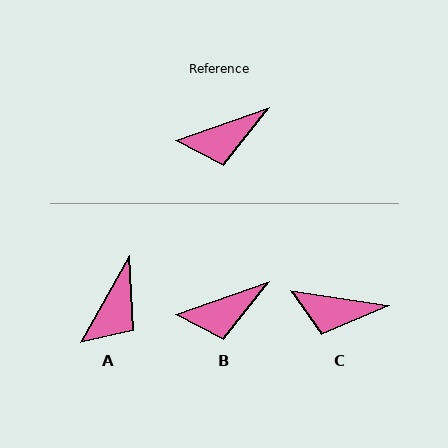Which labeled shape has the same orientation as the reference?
B.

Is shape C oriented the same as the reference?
No, it is off by about 28 degrees.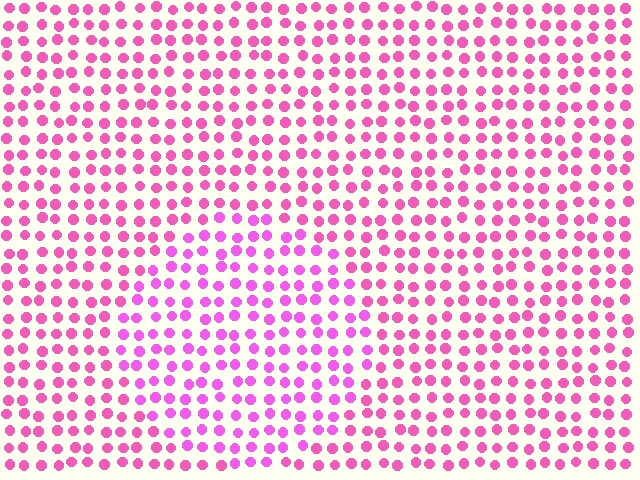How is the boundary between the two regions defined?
The boundary is defined purely by a slight shift in hue (about 21 degrees). Spacing, size, and orientation are identical on both sides.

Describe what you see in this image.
The image is filled with small pink elements in a uniform arrangement. A circle-shaped region is visible where the elements are tinted to a slightly different hue, forming a subtle color boundary.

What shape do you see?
I see a circle.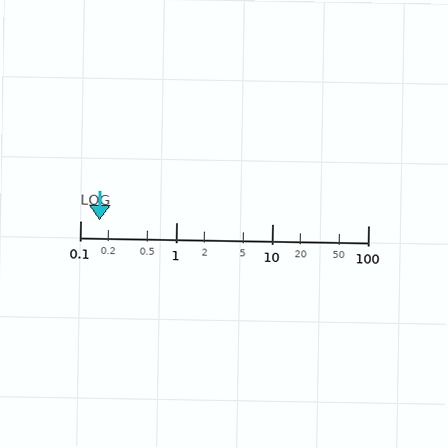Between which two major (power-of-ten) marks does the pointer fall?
The pointer is between 0.1 and 1.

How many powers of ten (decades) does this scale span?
The scale spans 3 decades, from 0.1 to 100.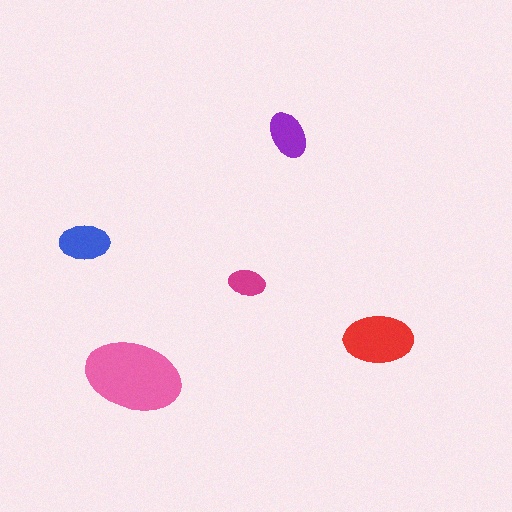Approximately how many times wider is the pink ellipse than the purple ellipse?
About 2 times wider.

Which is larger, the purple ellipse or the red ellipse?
The red one.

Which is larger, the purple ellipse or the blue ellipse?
The blue one.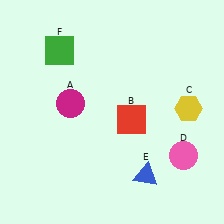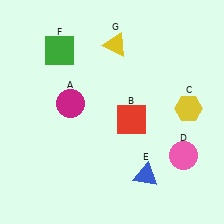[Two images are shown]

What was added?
A yellow triangle (G) was added in Image 2.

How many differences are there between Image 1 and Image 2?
There is 1 difference between the two images.